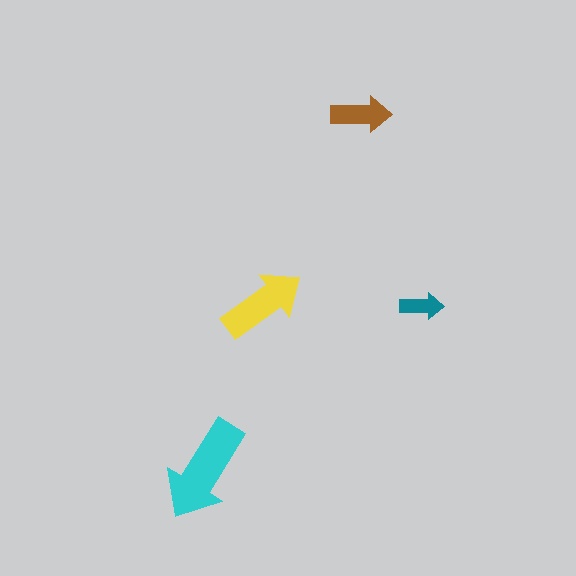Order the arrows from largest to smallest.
the cyan one, the yellow one, the brown one, the teal one.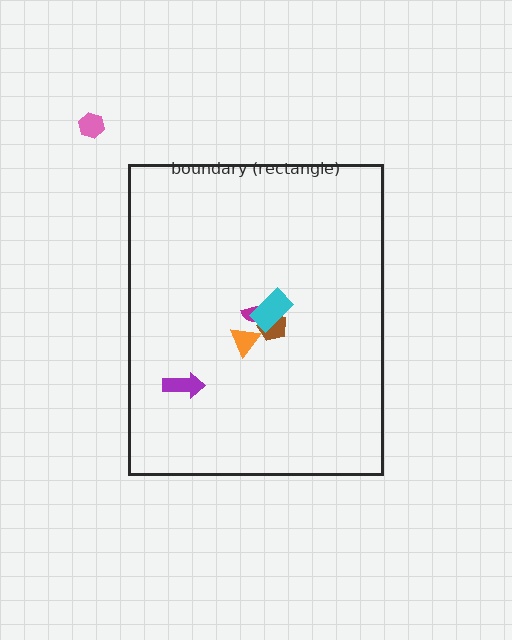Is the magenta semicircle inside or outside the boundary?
Inside.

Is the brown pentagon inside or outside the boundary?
Inside.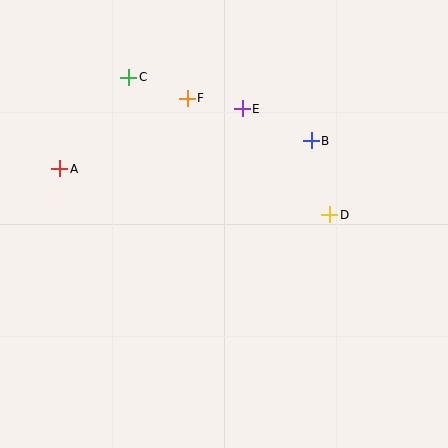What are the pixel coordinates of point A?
Point A is at (60, 169).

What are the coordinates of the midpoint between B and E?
The midpoint between B and E is at (277, 125).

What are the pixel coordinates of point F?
Point F is at (187, 98).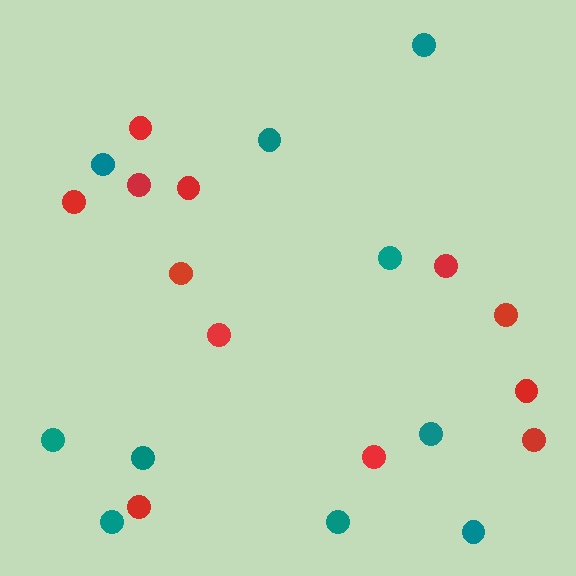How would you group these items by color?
There are 2 groups: one group of teal circles (10) and one group of red circles (12).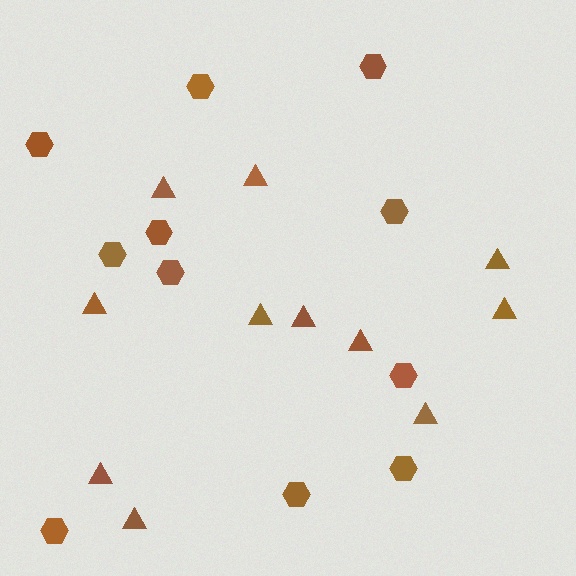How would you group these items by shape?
There are 2 groups: one group of hexagons (11) and one group of triangles (11).